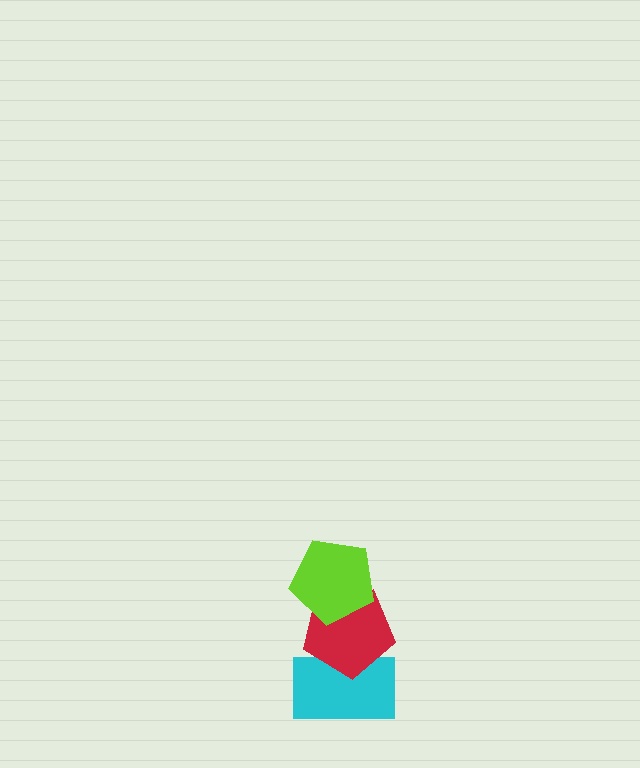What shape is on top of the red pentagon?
The lime pentagon is on top of the red pentagon.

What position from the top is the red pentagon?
The red pentagon is 2nd from the top.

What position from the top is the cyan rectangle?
The cyan rectangle is 3rd from the top.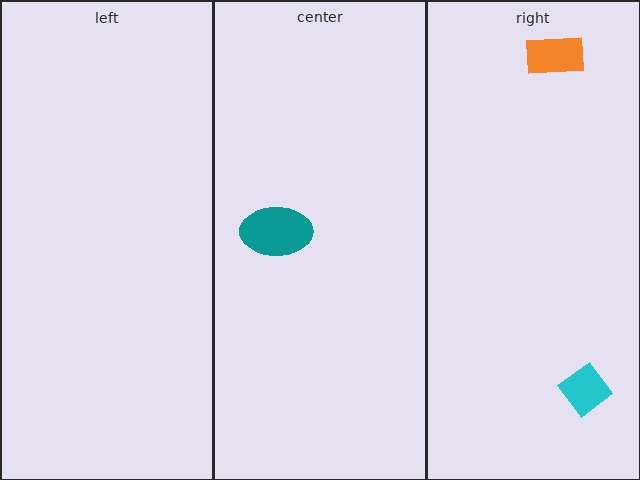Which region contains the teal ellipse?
The center region.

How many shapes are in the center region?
1.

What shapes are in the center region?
The teal ellipse.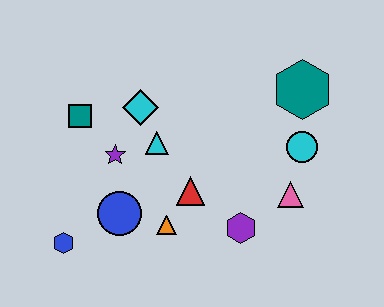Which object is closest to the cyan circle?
The pink triangle is closest to the cyan circle.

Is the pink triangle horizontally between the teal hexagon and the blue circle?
Yes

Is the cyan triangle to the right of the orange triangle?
No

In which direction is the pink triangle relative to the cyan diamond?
The pink triangle is to the right of the cyan diamond.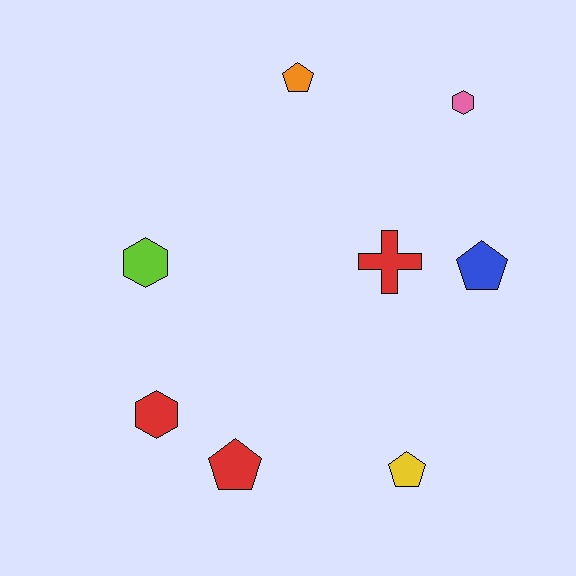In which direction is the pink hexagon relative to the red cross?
The pink hexagon is above the red cross.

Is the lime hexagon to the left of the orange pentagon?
Yes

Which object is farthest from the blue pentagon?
The red hexagon is farthest from the blue pentagon.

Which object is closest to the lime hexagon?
The red hexagon is closest to the lime hexagon.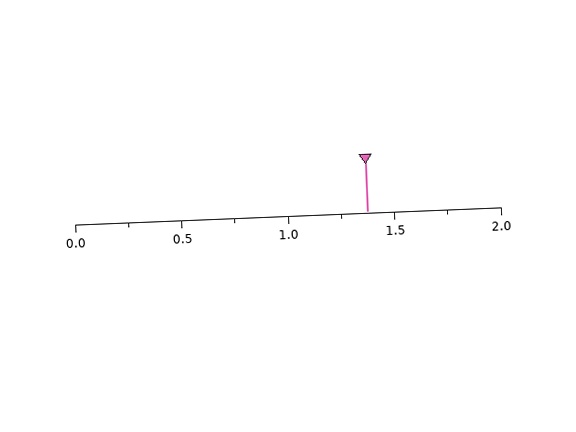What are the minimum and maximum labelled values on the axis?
The axis runs from 0.0 to 2.0.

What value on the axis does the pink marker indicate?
The marker indicates approximately 1.38.